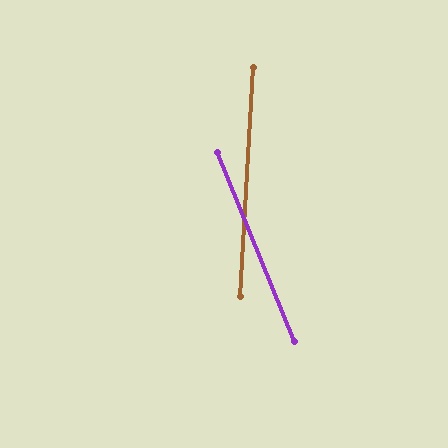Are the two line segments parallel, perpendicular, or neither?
Neither parallel nor perpendicular — they differ by about 26°.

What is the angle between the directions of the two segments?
Approximately 26 degrees.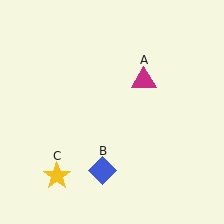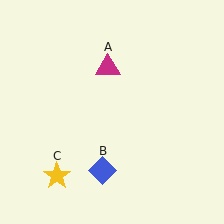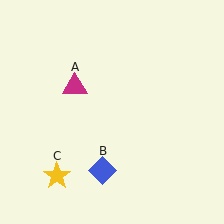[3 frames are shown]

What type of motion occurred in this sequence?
The magenta triangle (object A) rotated counterclockwise around the center of the scene.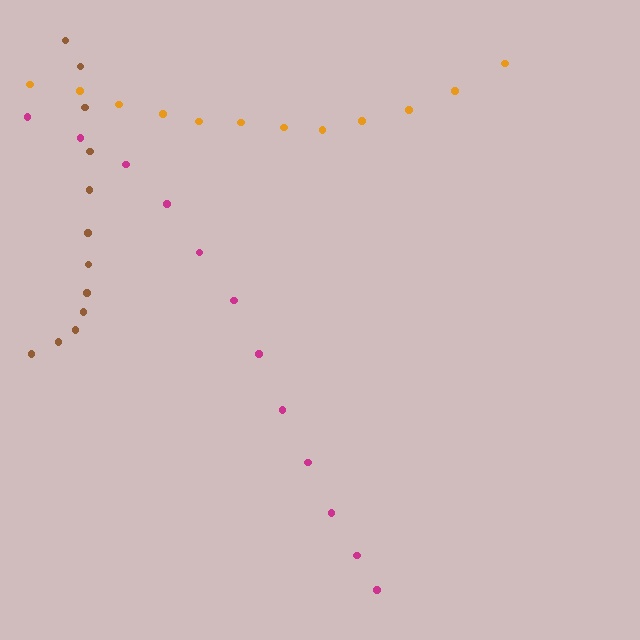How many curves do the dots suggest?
There are 3 distinct paths.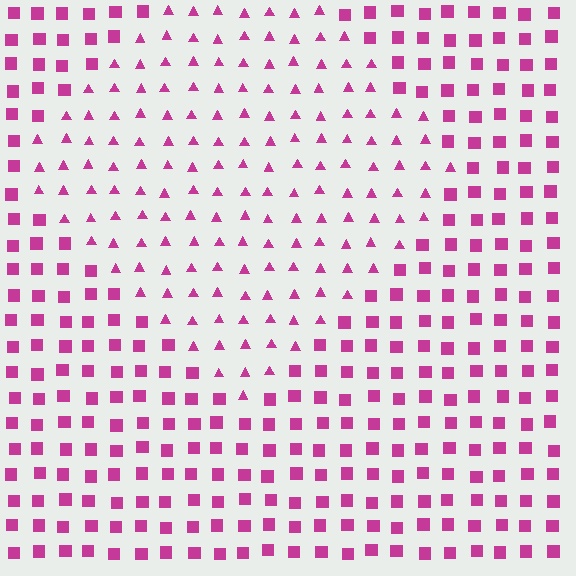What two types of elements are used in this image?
The image uses triangles inside the diamond region and squares outside it.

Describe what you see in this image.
The image is filled with small magenta elements arranged in a uniform grid. A diamond-shaped region contains triangles, while the surrounding area contains squares. The boundary is defined purely by the change in element shape.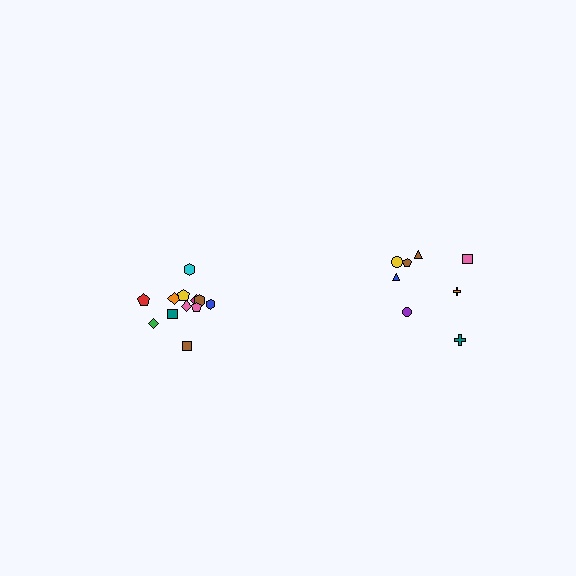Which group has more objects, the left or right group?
The left group.